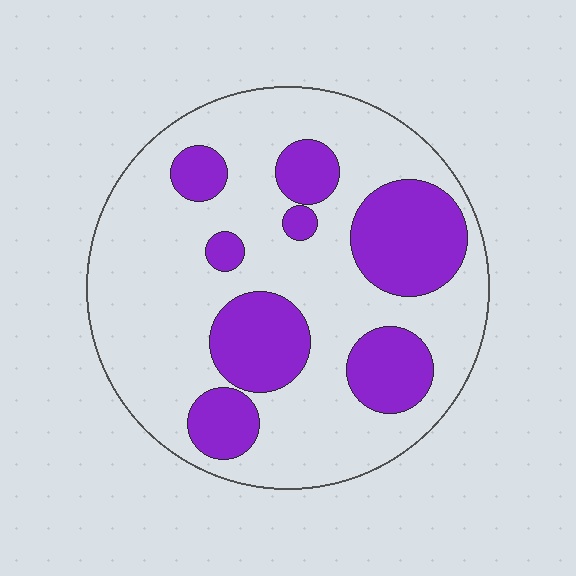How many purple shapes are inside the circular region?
8.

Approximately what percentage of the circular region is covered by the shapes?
Approximately 30%.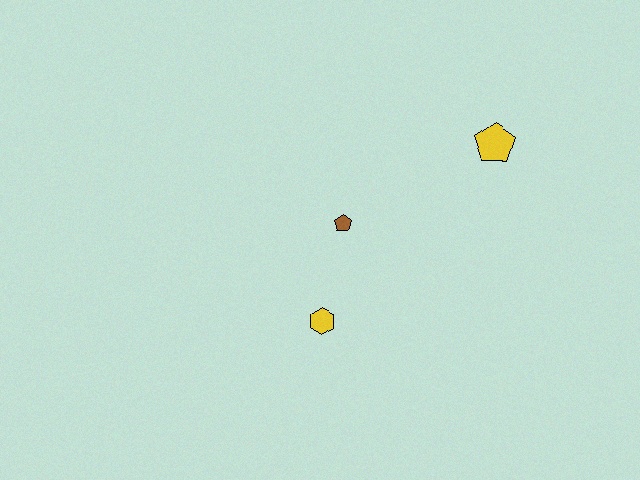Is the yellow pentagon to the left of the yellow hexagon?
No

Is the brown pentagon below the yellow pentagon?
Yes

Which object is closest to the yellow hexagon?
The brown pentagon is closest to the yellow hexagon.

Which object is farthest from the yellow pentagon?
The yellow hexagon is farthest from the yellow pentagon.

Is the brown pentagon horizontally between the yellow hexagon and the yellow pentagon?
Yes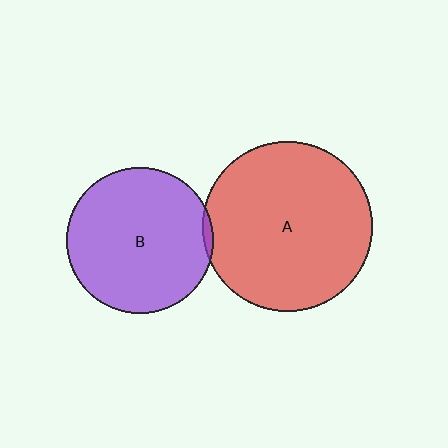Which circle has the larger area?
Circle A (red).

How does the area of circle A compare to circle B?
Approximately 1.3 times.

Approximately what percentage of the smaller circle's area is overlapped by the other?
Approximately 5%.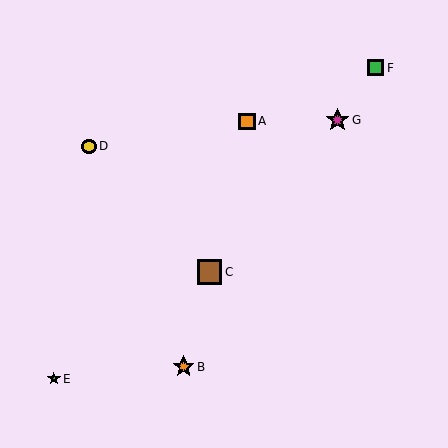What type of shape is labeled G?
Shape G is a magenta star.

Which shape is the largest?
The brown square (labeled C) is the largest.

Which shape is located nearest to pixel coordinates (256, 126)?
The orange square (labeled A) at (247, 121) is nearest to that location.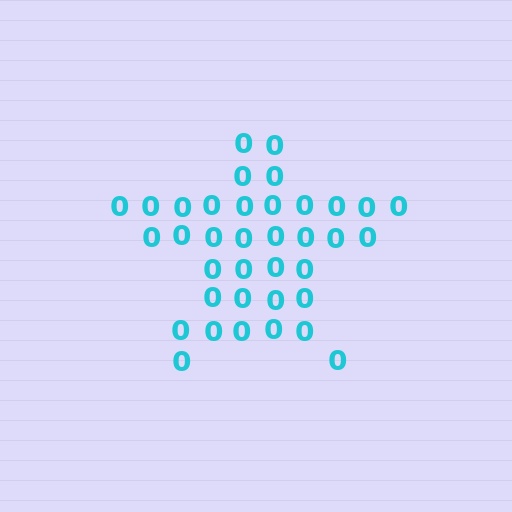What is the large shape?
The large shape is a star.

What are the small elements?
The small elements are digit 0's.